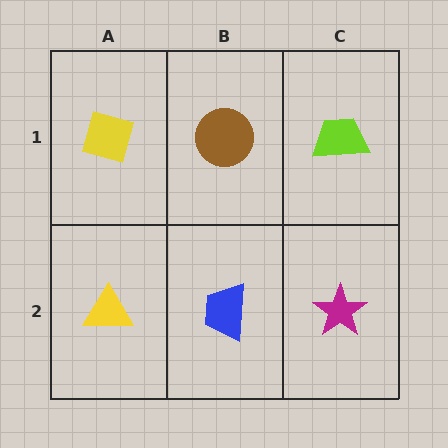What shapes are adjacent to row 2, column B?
A brown circle (row 1, column B), a yellow triangle (row 2, column A), a magenta star (row 2, column C).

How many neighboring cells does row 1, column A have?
2.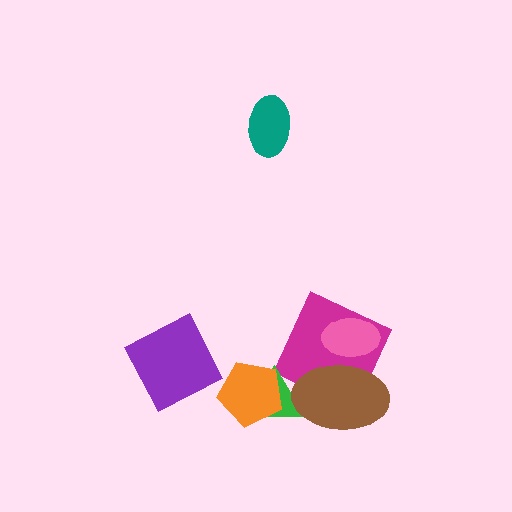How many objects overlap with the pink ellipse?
2 objects overlap with the pink ellipse.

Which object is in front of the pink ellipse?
The brown ellipse is in front of the pink ellipse.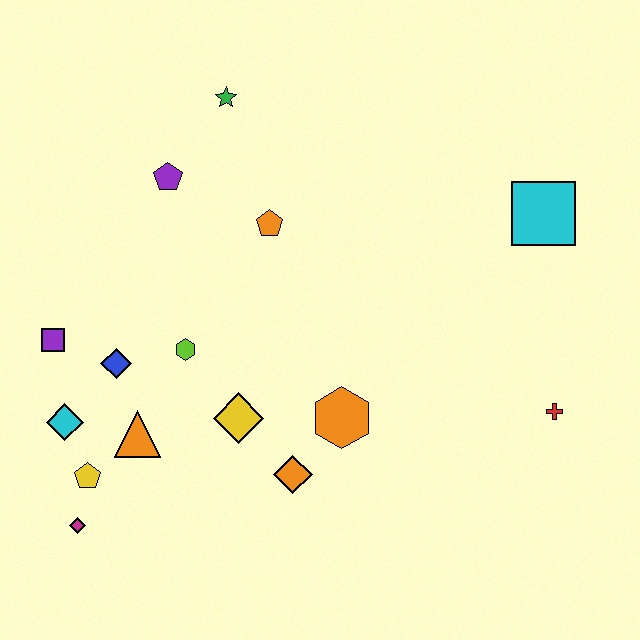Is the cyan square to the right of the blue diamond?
Yes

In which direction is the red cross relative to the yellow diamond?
The red cross is to the right of the yellow diamond.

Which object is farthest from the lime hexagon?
The cyan square is farthest from the lime hexagon.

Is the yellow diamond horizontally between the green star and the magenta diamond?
No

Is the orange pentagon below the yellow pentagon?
No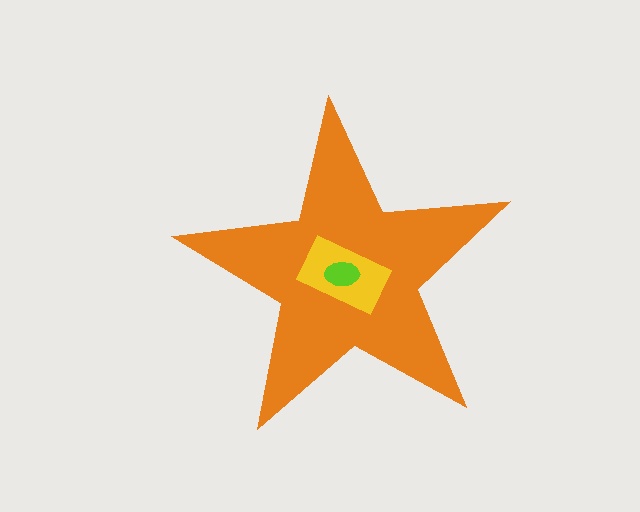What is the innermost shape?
The lime ellipse.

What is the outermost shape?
The orange star.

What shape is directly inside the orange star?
The yellow rectangle.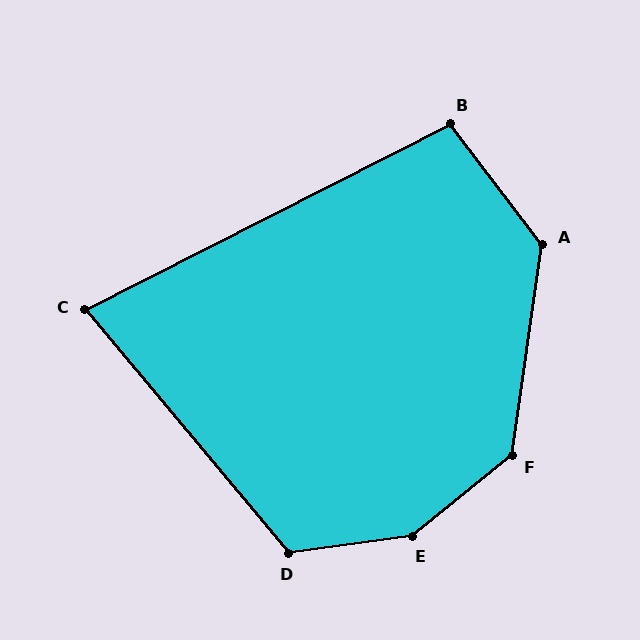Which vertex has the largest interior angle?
E, at approximately 149 degrees.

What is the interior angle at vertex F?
Approximately 137 degrees (obtuse).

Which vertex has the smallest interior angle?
C, at approximately 77 degrees.